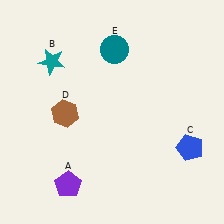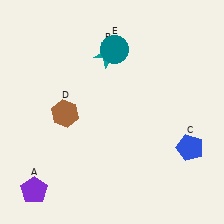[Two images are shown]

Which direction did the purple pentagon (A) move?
The purple pentagon (A) moved left.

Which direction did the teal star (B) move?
The teal star (B) moved right.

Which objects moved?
The objects that moved are: the purple pentagon (A), the teal star (B).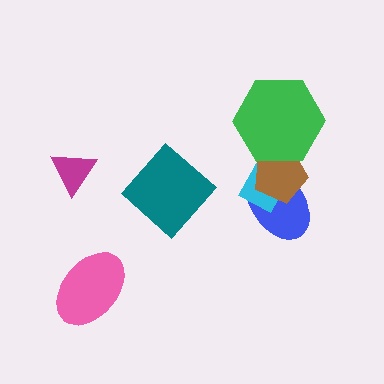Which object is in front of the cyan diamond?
The brown pentagon is in front of the cyan diamond.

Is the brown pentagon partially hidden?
Yes, it is partially covered by another shape.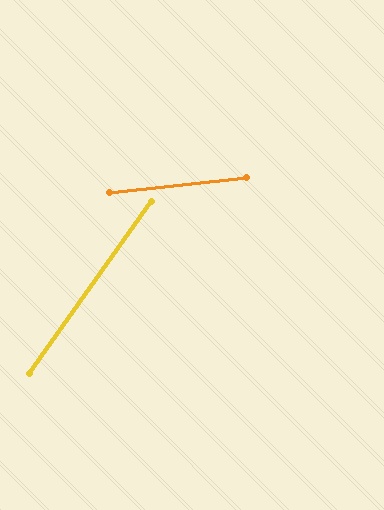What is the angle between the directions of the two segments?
Approximately 48 degrees.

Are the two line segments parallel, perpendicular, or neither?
Neither parallel nor perpendicular — they differ by about 48°.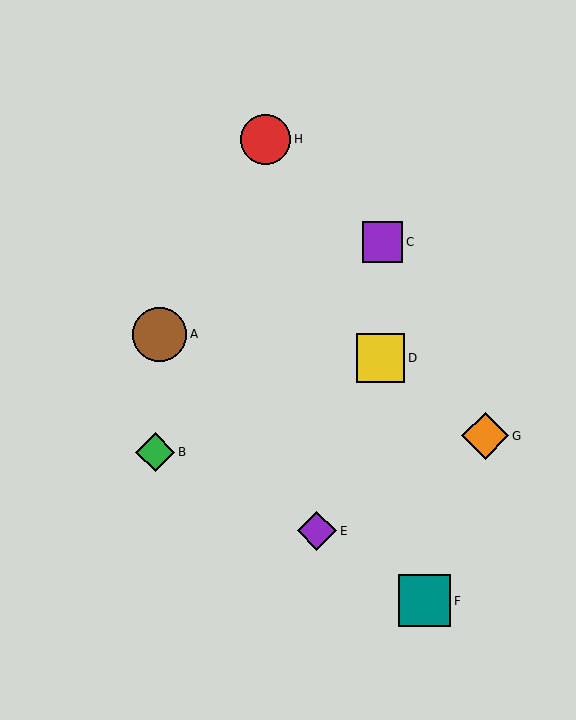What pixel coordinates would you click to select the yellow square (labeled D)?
Click at (380, 358) to select the yellow square D.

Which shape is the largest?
The brown circle (labeled A) is the largest.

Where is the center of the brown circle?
The center of the brown circle is at (159, 334).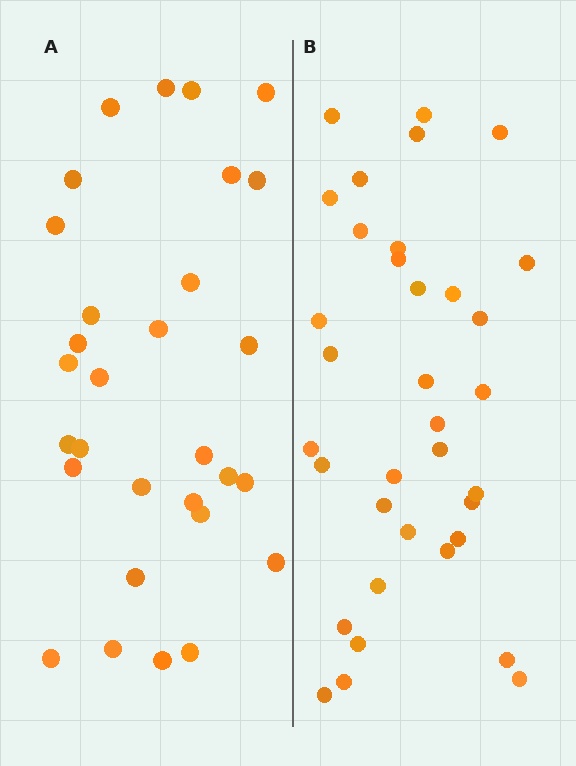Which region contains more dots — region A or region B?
Region B (the right region) has more dots.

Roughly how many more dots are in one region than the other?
Region B has about 5 more dots than region A.